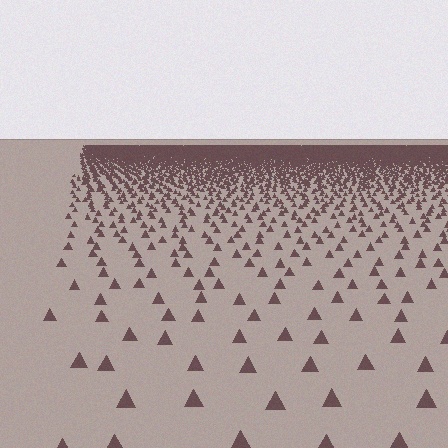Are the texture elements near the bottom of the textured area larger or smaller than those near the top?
Larger. Near the bottom, elements are closer to the viewer and appear at a bigger on-screen size.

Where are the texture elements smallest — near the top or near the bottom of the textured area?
Near the top.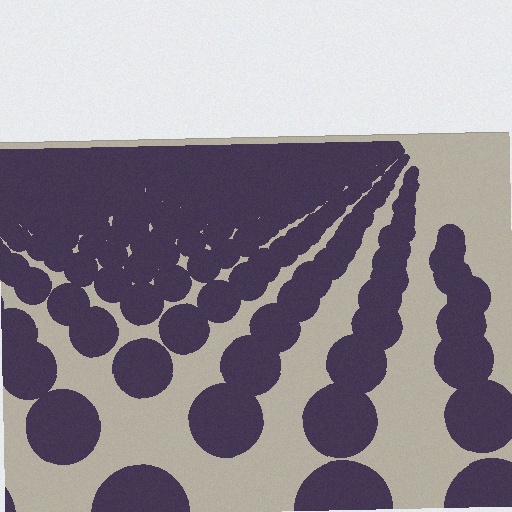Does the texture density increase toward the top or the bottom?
Density increases toward the top.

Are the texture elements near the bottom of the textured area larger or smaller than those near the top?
Larger. Near the bottom, elements are closer to the viewer and appear at a bigger on-screen size.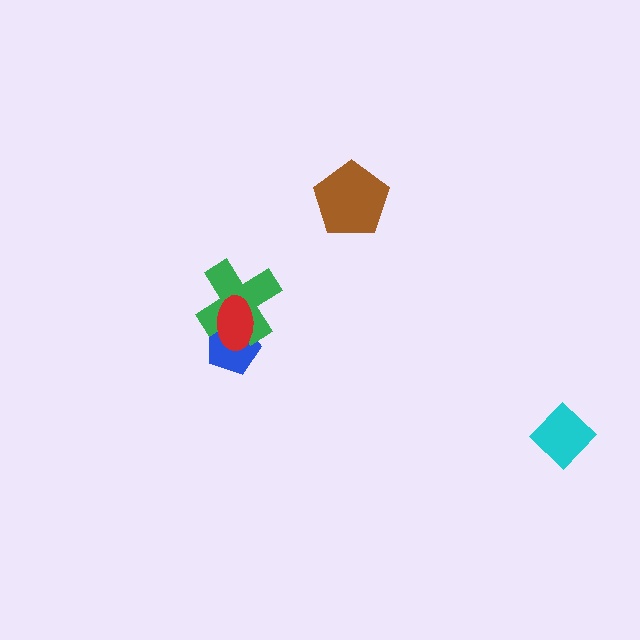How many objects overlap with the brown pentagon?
0 objects overlap with the brown pentagon.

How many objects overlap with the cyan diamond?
0 objects overlap with the cyan diamond.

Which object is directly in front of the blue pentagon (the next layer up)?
The green cross is directly in front of the blue pentagon.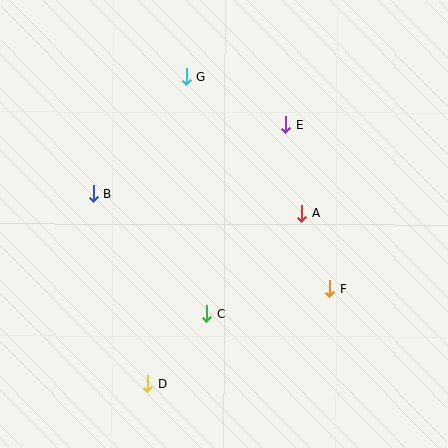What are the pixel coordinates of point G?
Point G is at (187, 77).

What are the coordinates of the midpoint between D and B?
The midpoint between D and B is at (120, 289).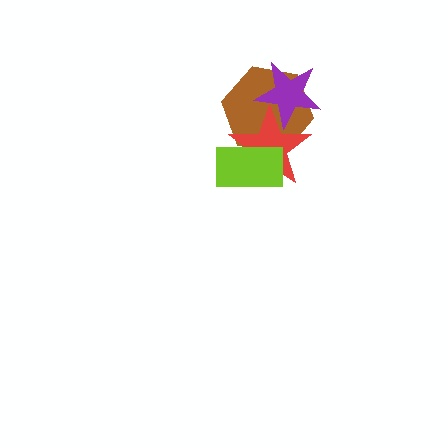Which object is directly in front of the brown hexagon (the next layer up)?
The red star is directly in front of the brown hexagon.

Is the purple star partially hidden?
No, no other shape covers it.